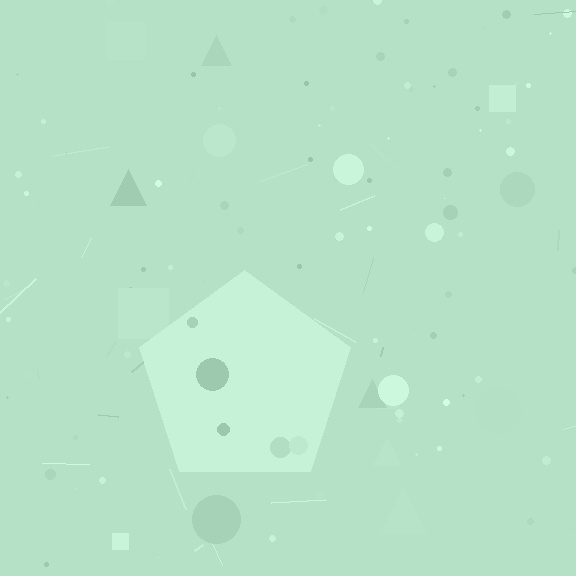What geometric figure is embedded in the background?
A pentagon is embedded in the background.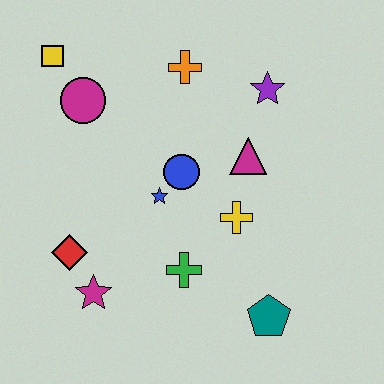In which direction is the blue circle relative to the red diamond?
The blue circle is to the right of the red diamond.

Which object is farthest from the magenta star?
The purple star is farthest from the magenta star.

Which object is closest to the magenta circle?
The yellow square is closest to the magenta circle.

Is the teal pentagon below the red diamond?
Yes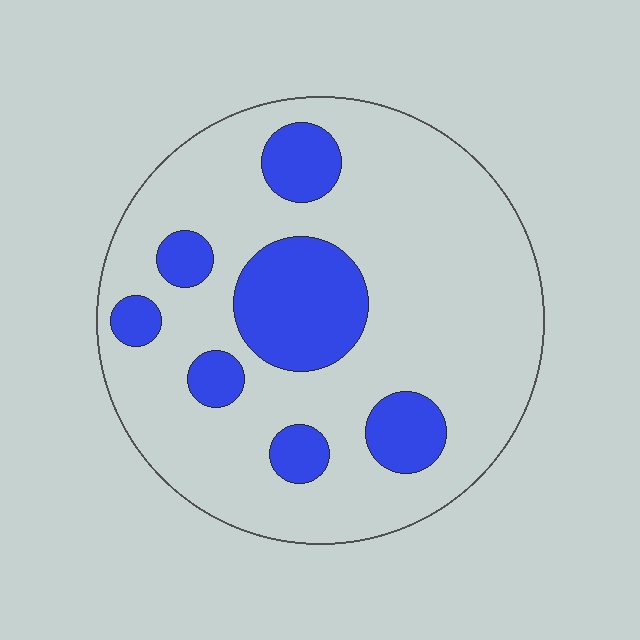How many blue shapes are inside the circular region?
7.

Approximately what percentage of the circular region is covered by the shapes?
Approximately 20%.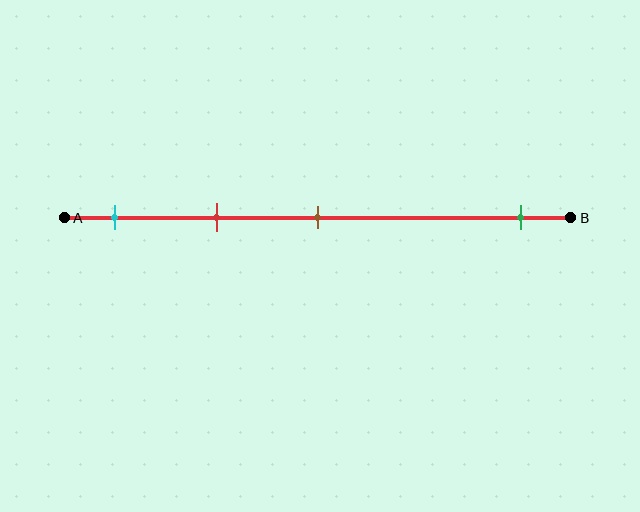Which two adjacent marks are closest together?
The cyan and red marks are the closest adjacent pair.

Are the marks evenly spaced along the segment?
No, the marks are not evenly spaced.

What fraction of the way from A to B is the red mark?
The red mark is approximately 30% (0.3) of the way from A to B.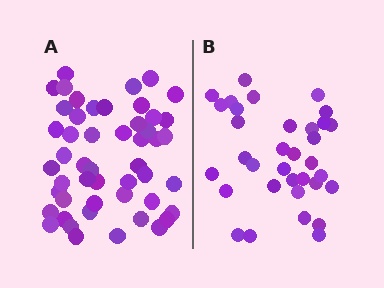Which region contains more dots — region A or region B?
Region A (the left region) has more dots.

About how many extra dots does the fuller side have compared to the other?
Region A has approximately 15 more dots than region B.